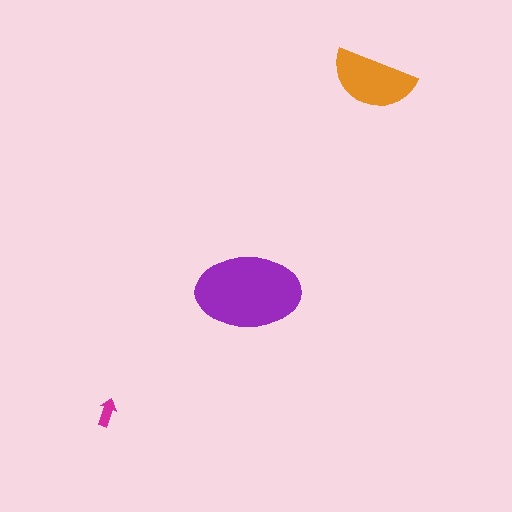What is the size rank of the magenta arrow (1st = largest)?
3rd.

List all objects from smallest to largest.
The magenta arrow, the orange semicircle, the purple ellipse.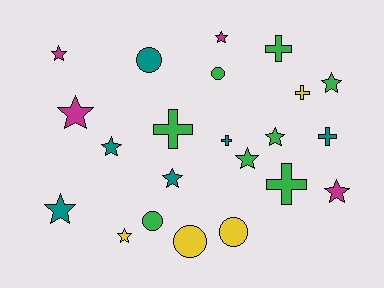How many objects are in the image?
There are 22 objects.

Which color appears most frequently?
Green, with 8 objects.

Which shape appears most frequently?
Star, with 11 objects.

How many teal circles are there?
There is 1 teal circle.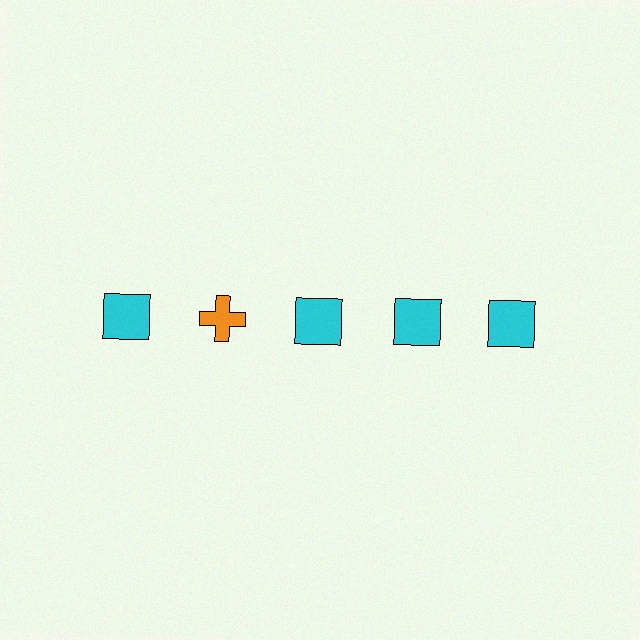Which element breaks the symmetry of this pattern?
The orange cross in the top row, second from left column breaks the symmetry. All other shapes are cyan squares.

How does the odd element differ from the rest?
It differs in both color (orange instead of cyan) and shape (cross instead of square).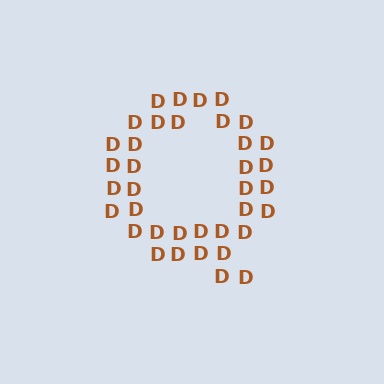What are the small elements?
The small elements are letter D's.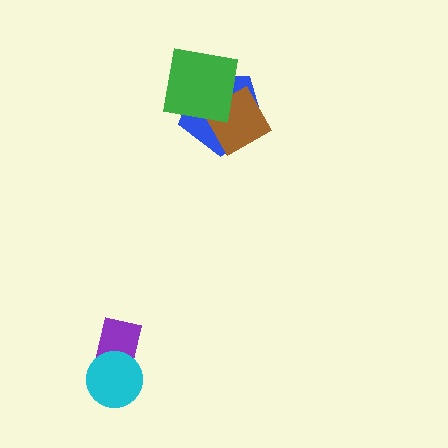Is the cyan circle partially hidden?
No, no other shape covers it.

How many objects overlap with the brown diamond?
2 objects overlap with the brown diamond.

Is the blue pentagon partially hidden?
Yes, it is partially covered by another shape.